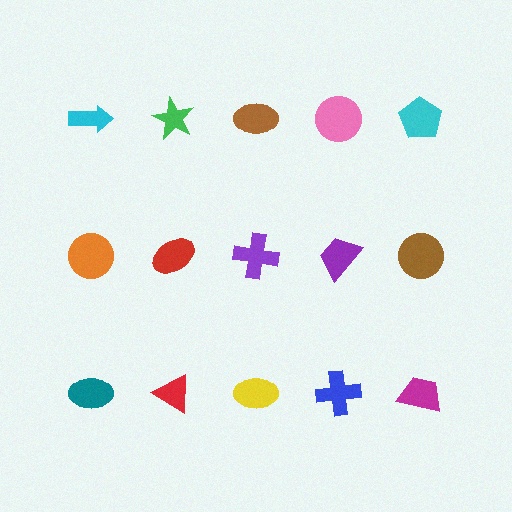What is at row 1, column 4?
A pink circle.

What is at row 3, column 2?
A red triangle.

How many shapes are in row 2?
5 shapes.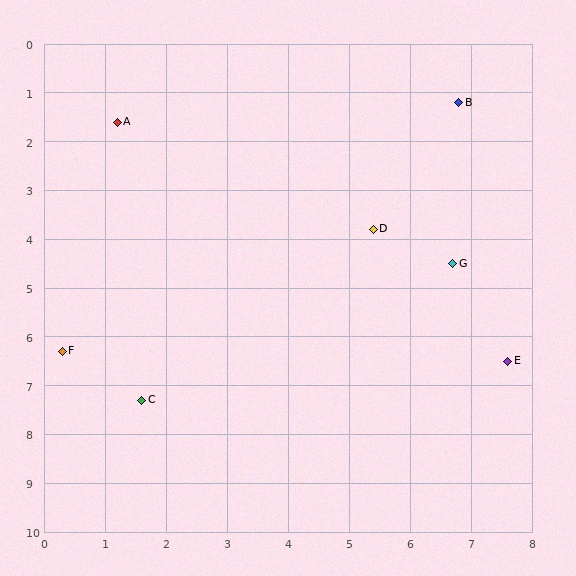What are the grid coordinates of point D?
Point D is at approximately (5.4, 3.8).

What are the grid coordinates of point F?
Point F is at approximately (0.3, 6.3).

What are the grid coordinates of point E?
Point E is at approximately (7.6, 6.5).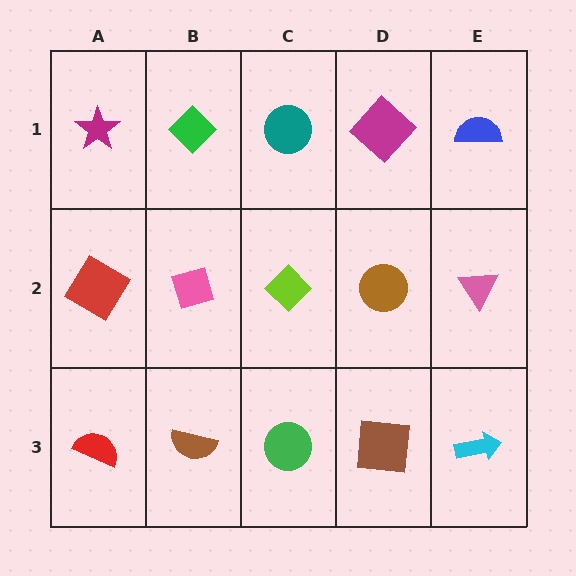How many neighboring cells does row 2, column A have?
3.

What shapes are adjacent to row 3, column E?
A pink triangle (row 2, column E), a brown square (row 3, column D).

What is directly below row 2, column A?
A red semicircle.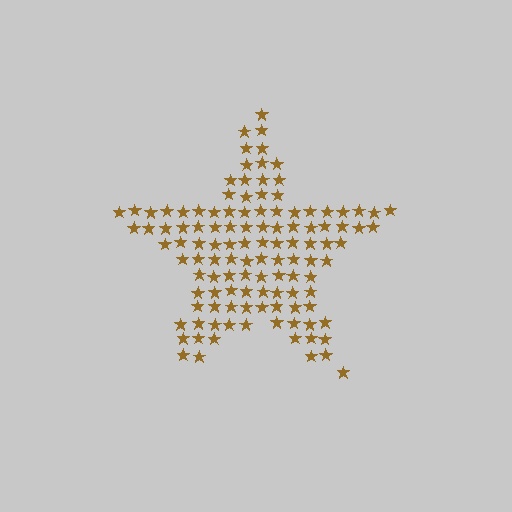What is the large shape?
The large shape is a star.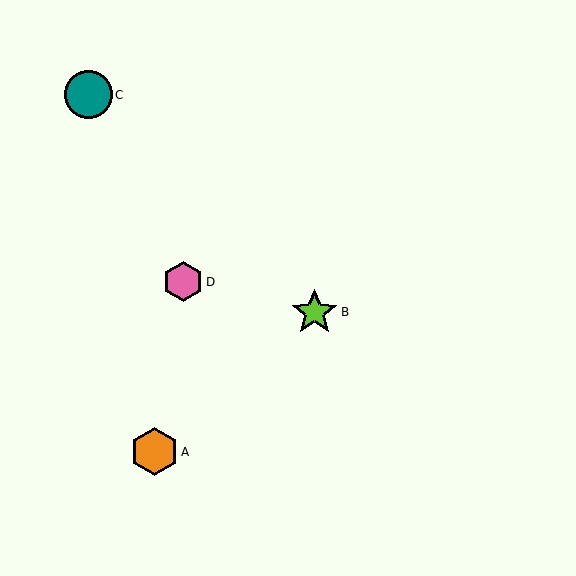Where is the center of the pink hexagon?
The center of the pink hexagon is at (183, 282).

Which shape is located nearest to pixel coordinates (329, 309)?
The lime star (labeled B) at (315, 312) is nearest to that location.